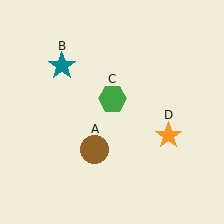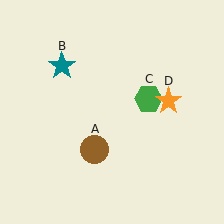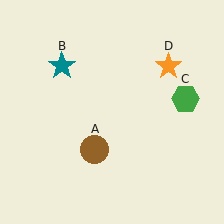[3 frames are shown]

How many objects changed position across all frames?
2 objects changed position: green hexagon (object C), orange star (object D).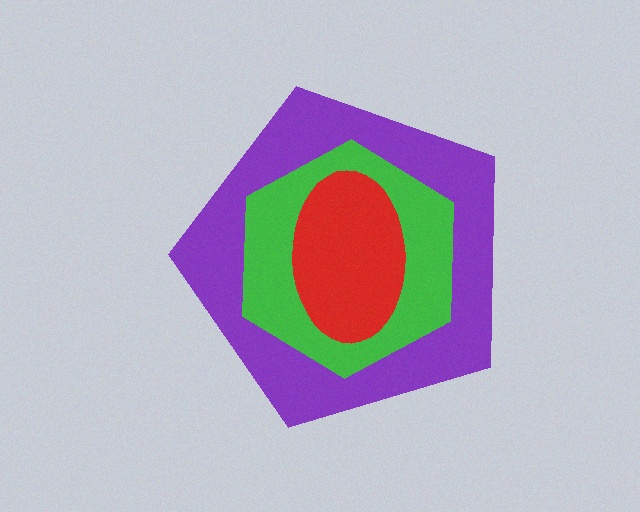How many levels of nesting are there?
3.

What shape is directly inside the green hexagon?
The red ellipse.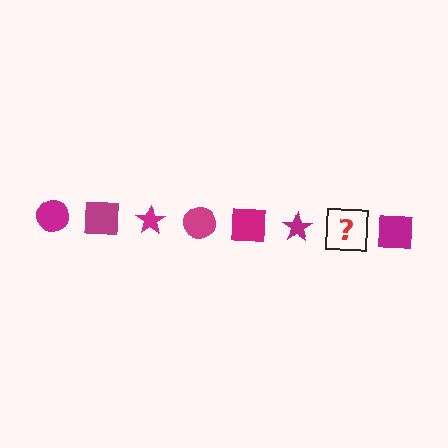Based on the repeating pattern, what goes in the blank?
The blank should be a magenta circle.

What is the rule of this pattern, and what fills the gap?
The rule is that the pattern cycles through circle, square, star shapes in magenta. The gap should be filled with a magenta circle.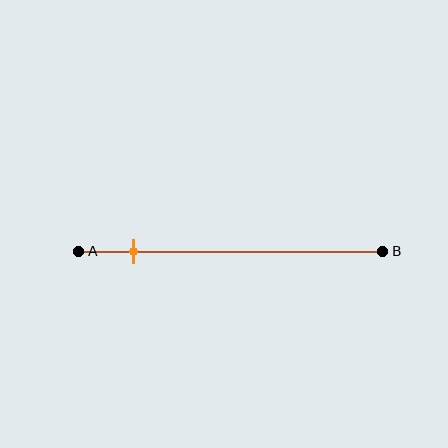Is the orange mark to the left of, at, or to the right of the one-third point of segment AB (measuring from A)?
The orange mark is to the left of the one-third point of segment AB.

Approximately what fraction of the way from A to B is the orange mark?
The orange mark is approximately 20% of the way from A to B.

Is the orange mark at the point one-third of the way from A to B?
No, the mark is at about 20% from A, not at the 33% one-third point.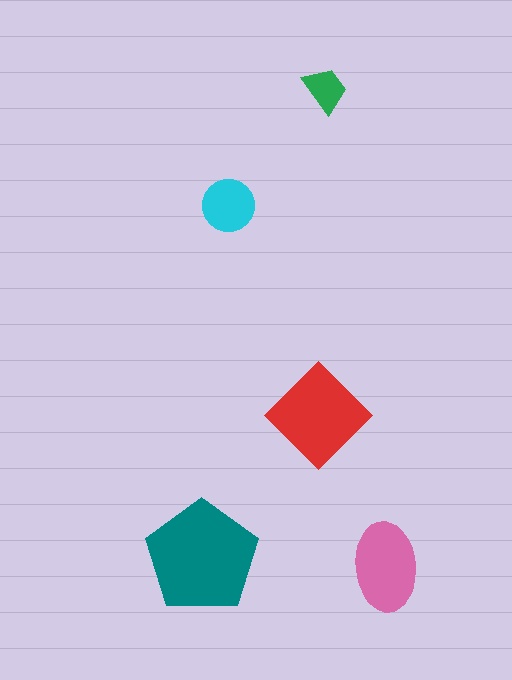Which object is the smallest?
The green trapezoid.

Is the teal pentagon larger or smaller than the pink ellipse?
Larger.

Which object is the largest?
The teal pentagon.